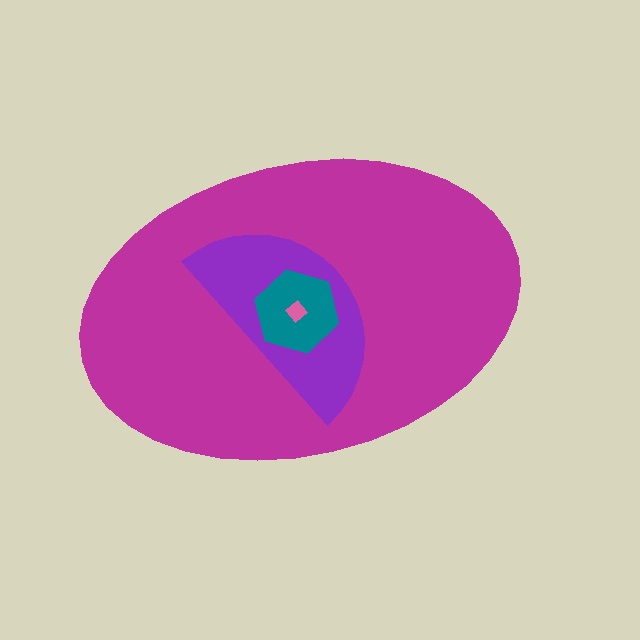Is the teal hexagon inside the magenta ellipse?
Yes.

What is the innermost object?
The pink diamond.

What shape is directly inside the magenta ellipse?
The purple semicircle.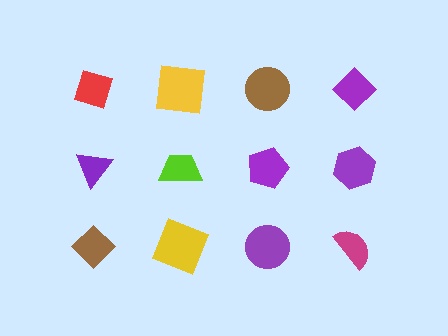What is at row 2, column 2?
A lime trapezoid.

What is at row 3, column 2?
A yellow square.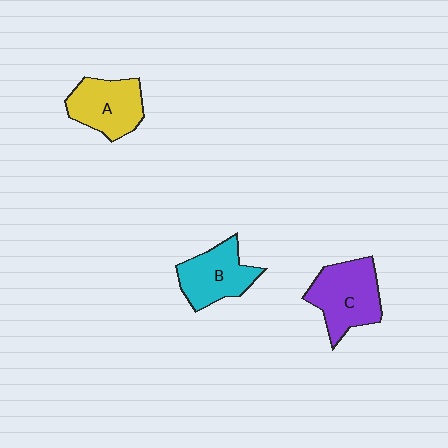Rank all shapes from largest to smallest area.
From largest to smallest: C (purple), A (yellow), B (cyan).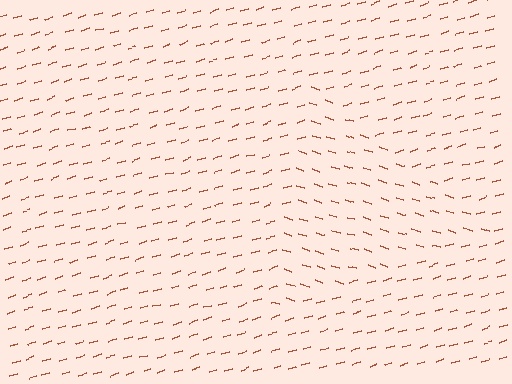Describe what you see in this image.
The image is filled with small brown line segments. A triangle region in the image has lines oriented differently from the surrounding lines, creating a visible texture boundary.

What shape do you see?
I see a triangle.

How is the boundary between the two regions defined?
The boundary is defined purely by a change in line orientation (approximately 35 degrees difference). All lines are the same color and thickness.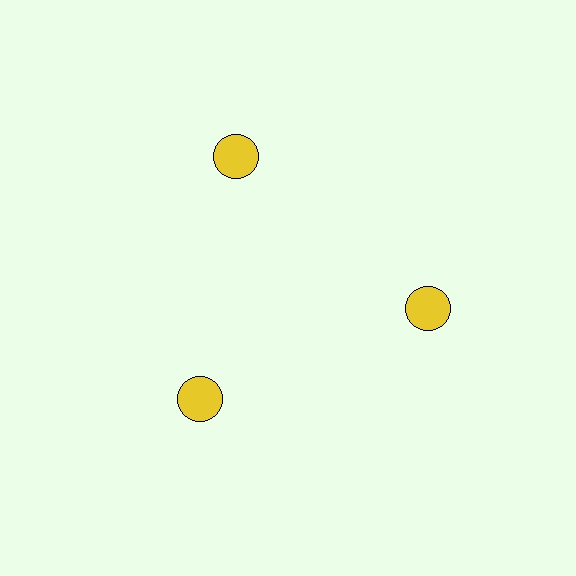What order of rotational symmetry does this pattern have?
This pattern has 3-fold rotational symmetry.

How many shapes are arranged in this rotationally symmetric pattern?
There are 3 shapes, arranged in 3 groups of 1.